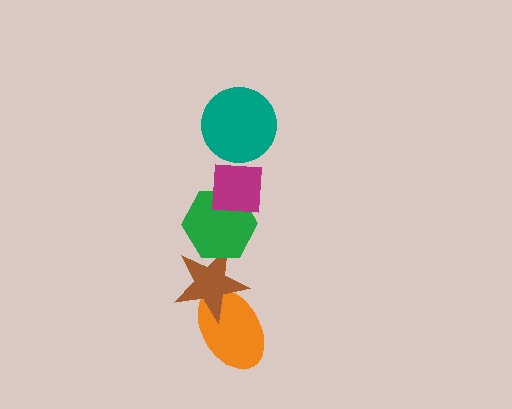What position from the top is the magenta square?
The magenta square is 2nd from the top.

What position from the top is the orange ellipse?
The orange ellipse is 5th from the top.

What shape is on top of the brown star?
The green hexagon is on top of the brown star.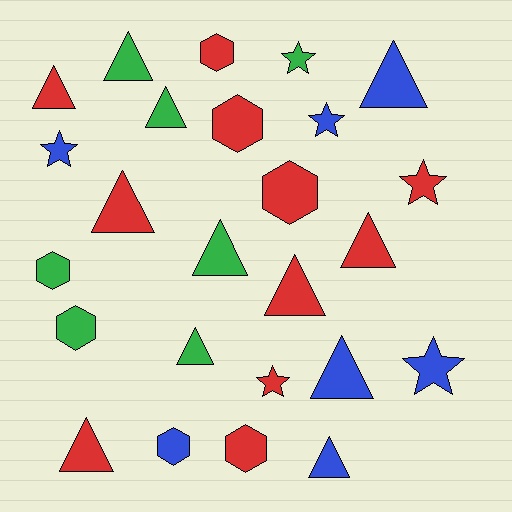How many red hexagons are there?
There are 4 red hexagons.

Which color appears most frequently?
Red, with 11 objects.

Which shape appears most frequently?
Triangle, with 12 objects.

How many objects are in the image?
There are 25 objects.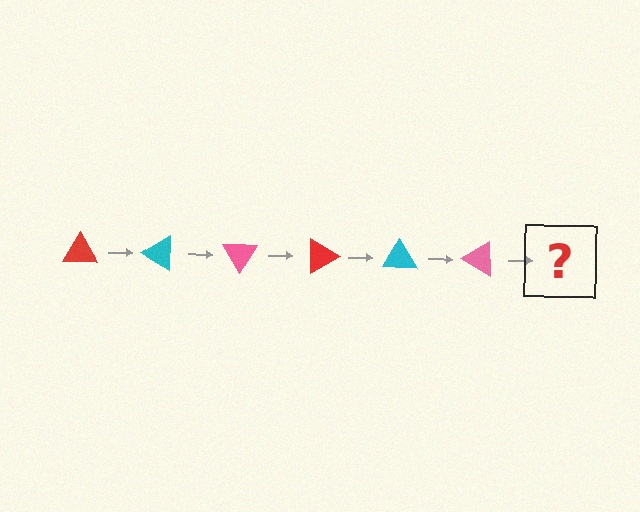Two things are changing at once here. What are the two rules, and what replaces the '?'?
The two rules are that it rotates 30 degrees each step and the color cycles through red, cyan, and pink. The '?' should be a red triangle, rotated 180 degrees from the start.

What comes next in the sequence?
The next element should be a red triangle, rotated 180 degrees from the start.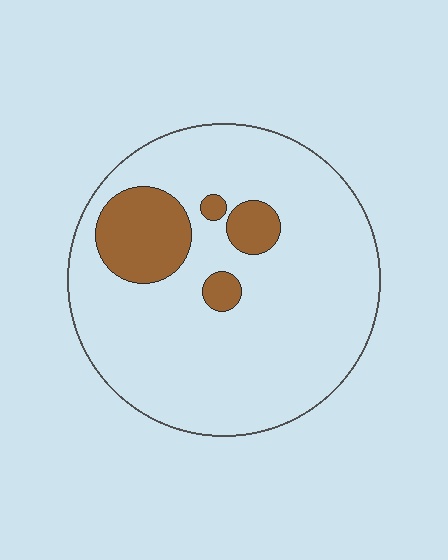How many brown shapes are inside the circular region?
4.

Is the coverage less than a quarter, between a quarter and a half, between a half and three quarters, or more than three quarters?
Less than a quarter.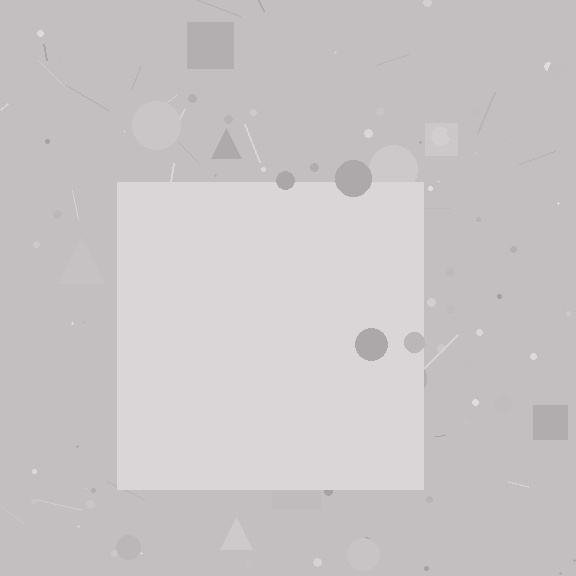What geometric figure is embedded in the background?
A square is embedded in the background.